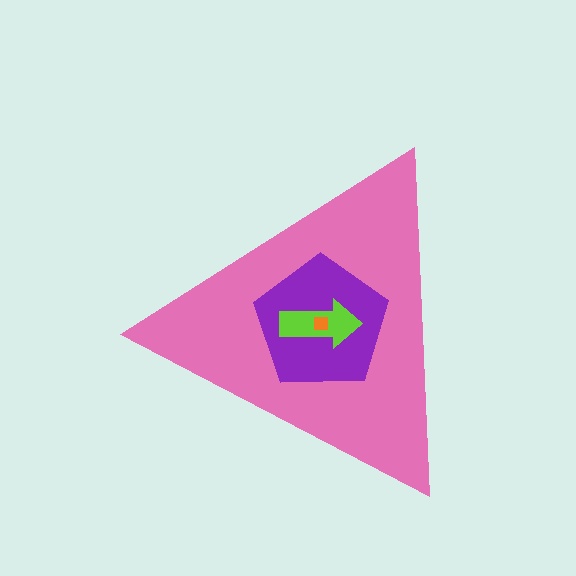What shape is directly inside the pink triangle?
The purple pentagon.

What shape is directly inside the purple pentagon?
The lime arrow.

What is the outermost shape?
The pink triangle.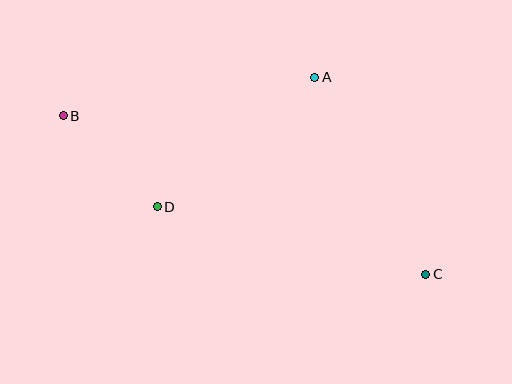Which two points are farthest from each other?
Points B and C are farthest from each other.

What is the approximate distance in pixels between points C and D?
The distance between C and D is approximately 277 pixels.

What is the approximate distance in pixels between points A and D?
The distance between A and D is approximately 204 pixels.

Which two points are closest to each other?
Points B and D are closest to each other.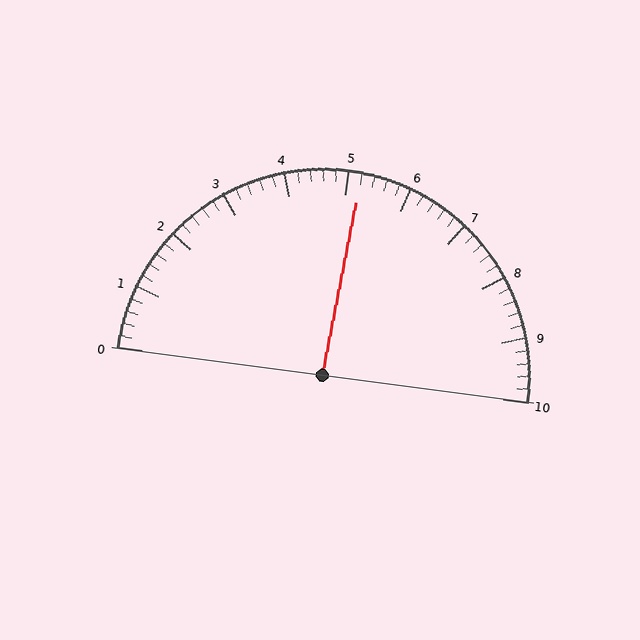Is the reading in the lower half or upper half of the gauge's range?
The reading is in the upper half of the range (0 to 10).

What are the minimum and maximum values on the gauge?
The gauge ranges from 0 to 10.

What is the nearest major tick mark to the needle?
The nearest major tick mark is 5.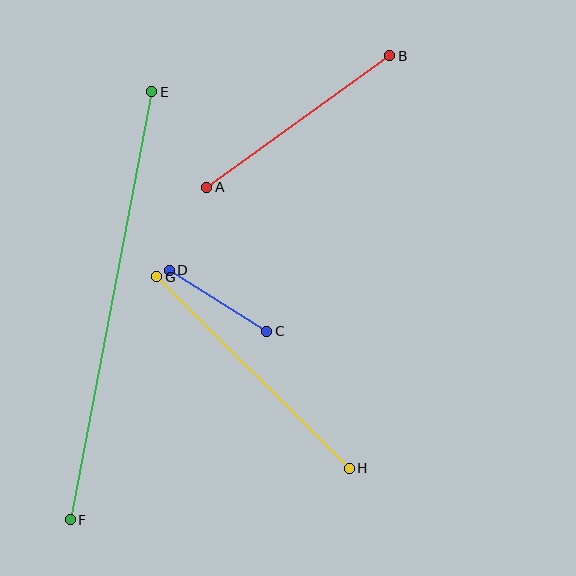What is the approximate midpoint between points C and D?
The midpoint is at approximately (218, 301) pixels.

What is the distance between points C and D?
The distance is approximately 115 pixels.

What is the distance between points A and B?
The distance is approximately 225 pixels.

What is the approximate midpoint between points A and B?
The midpoint is at approximately (298, 121) pixels.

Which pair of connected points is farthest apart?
Points E and F are farthest apart.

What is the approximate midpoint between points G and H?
The midpoint is at approximately (253, 373) pixels.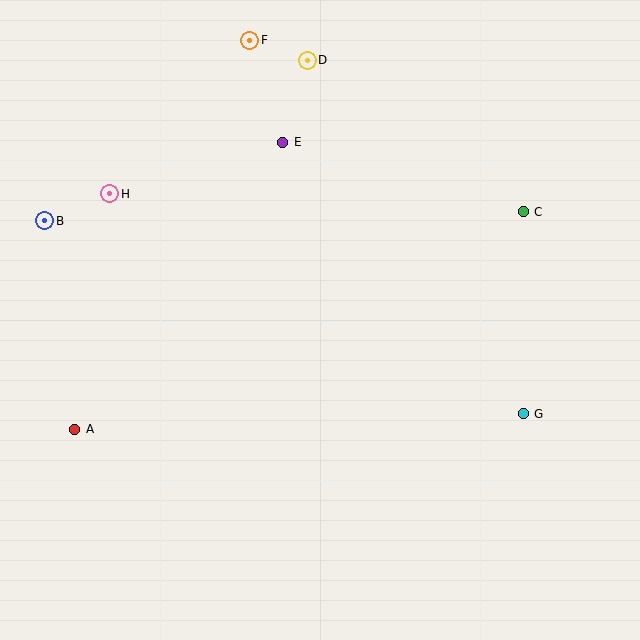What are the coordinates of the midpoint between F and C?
The midpoint between F and C is at (387, 126).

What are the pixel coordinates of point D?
Point D is at (307, 60).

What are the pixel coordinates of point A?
Point A is at (75, 429).